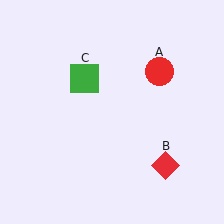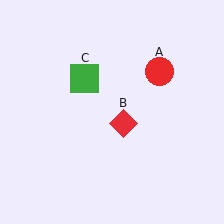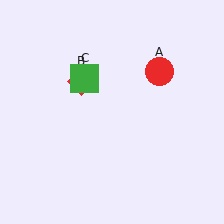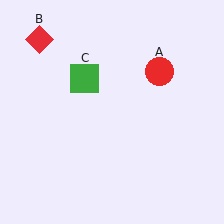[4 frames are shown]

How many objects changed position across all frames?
1 object changed position: red diamond (object B).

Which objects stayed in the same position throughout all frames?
Red circle (object A) and green square (object C) remained stationary.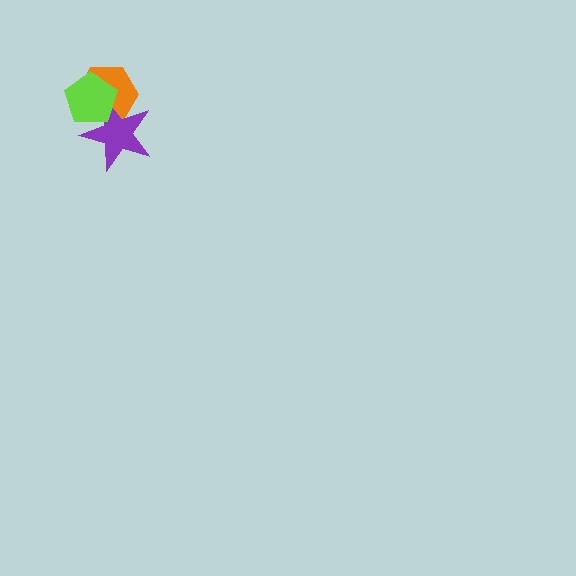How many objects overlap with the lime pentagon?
2 objects overlap with the lime pentagon.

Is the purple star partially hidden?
Yes, it is partially covered by another shape.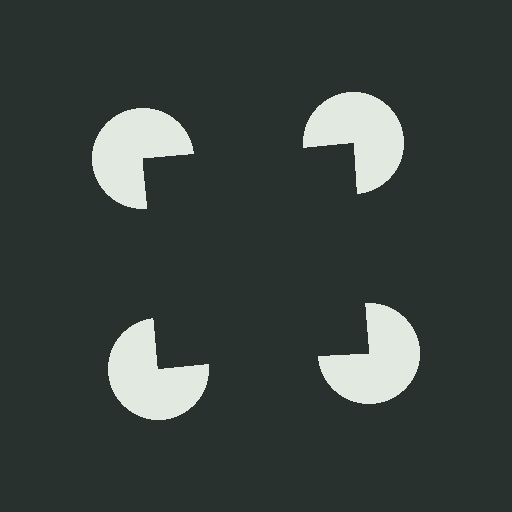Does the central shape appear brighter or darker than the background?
It typically appears slightly darker than the background, even though no actual brightness change is drawn.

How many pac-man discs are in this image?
There are 4 — one at each vertex of the illusory square.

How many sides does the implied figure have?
4 sides.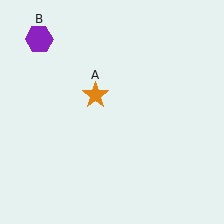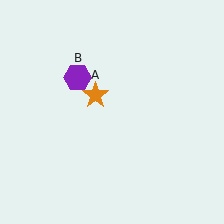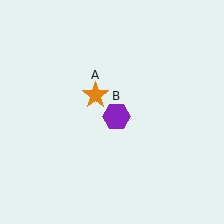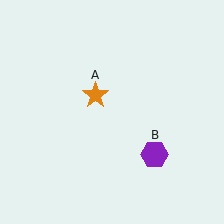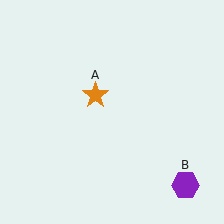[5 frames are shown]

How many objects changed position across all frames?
1 object changed position: purple hexagon (object B).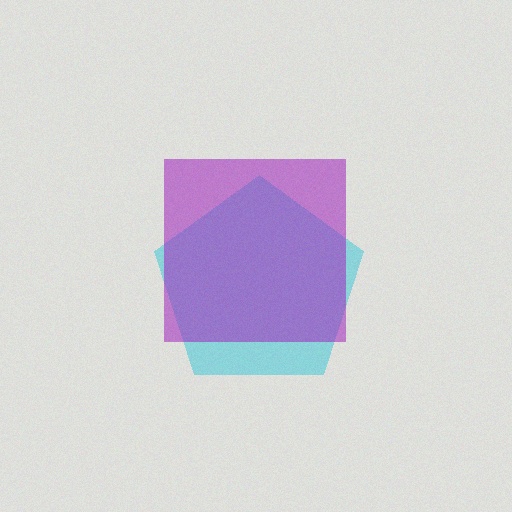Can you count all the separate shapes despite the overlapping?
Yes, there are 2 separate shapes.